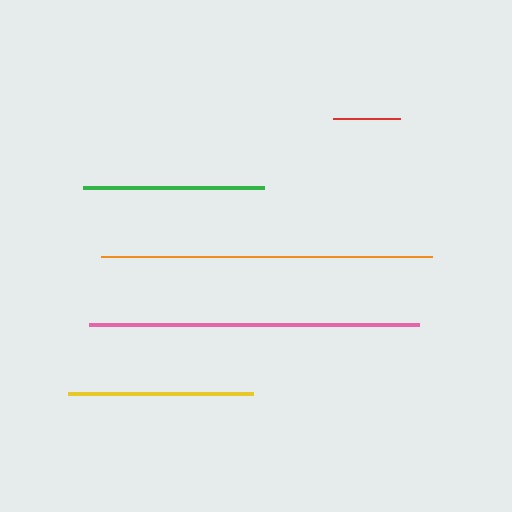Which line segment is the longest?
The orange line is the longest at approximately 331 pixels.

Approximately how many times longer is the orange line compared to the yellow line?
The orange line is approximately 1.8 times the length of the yellow line.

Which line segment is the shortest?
The red line is the shortest at approximately 66 pixels.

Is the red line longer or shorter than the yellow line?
The yellow line is longer than the red line.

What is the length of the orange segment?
The orange segment is approximately 331 pixels long.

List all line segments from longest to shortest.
From longest to shortest: orange, pink, yellow, green, red.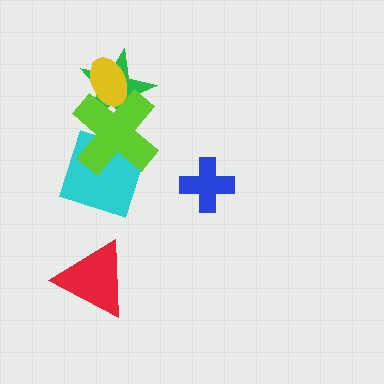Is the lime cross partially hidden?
No, no other shape covers it.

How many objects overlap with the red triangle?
0 objects overlap with the red triangle.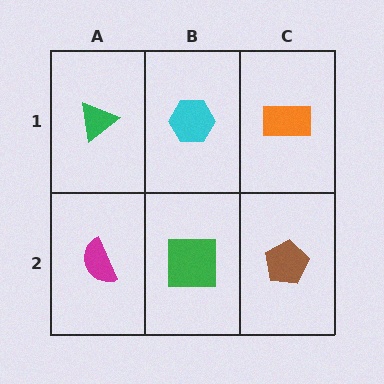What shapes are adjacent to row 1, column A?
A magenta semicircle (row 2, column A), a cyan hexagon (row 1, column B).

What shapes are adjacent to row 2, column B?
A cyan hexagon (row 1, column B), a magenta semicircle (row 2, column A), a brown pentagon (row 2, column C).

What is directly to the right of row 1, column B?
An orange rectangle.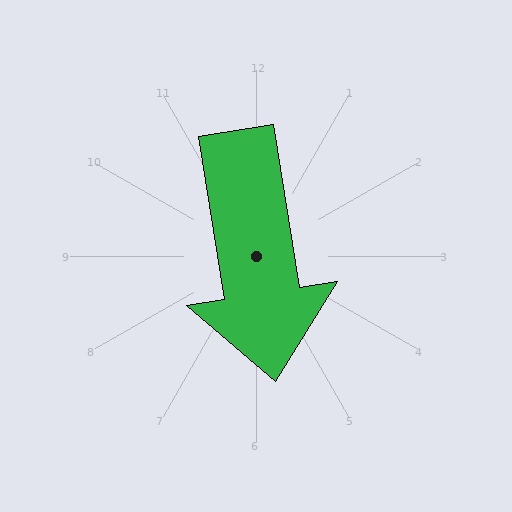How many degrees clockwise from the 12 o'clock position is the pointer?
Approximately 171 degrees.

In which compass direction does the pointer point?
South.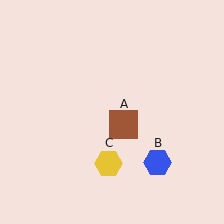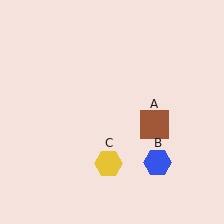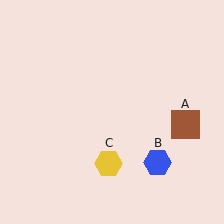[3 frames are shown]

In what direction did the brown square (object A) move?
The brown square (object A) moved right.